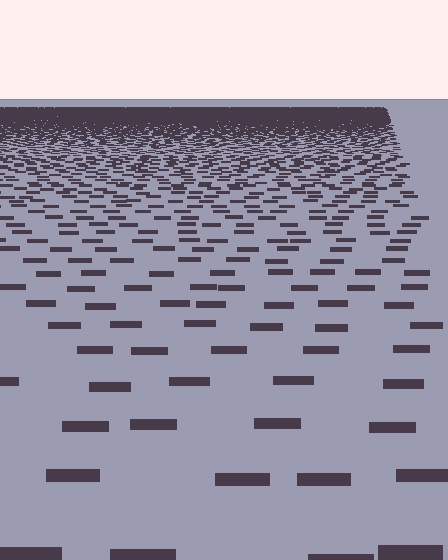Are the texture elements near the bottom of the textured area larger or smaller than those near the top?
Larger. Near the bottom, elements are closer to the viewer and appear at a bigger on-screen size.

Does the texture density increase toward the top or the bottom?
Density increases toward the top.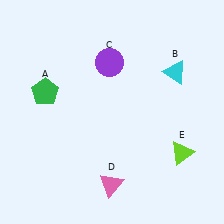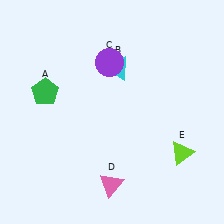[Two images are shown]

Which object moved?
The cyan triangle (B) moved left.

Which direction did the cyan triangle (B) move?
The cyan triangle (B) moved left.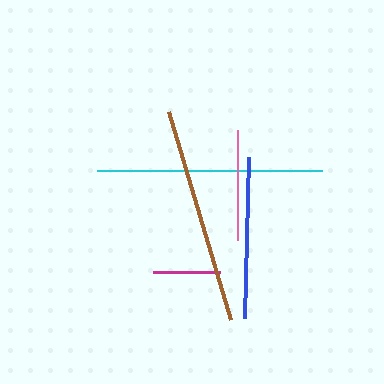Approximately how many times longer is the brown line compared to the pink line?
The brown line is approximately 2.0 times the length of the pink line.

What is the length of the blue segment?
The blue segment is approximately 160 pixels long.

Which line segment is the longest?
The cyan line is the longest at approximately 225 pixels.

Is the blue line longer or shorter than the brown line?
The brown line is longer than the blue line.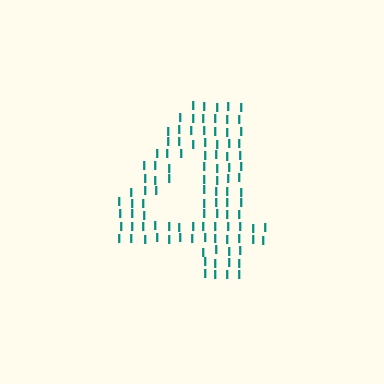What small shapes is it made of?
It is made of small letter I's.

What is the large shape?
The large shape is the digit 4.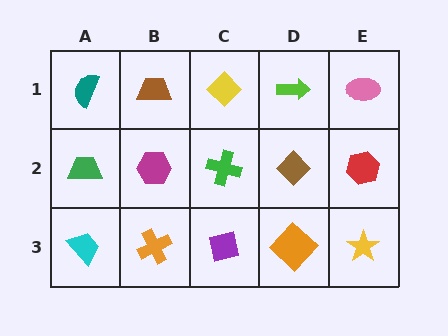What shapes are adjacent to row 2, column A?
A teal semicircle (row 1, column A), a cyan trapezoid (row 3, column A), a magenta hexagon (row 2, column B).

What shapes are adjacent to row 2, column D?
A lime arrow (row 1, column D), an orange diamond (row 3, column D), a green cross (row 2, column C), a red hexagon (row 2, column E).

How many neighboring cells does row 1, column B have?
3.